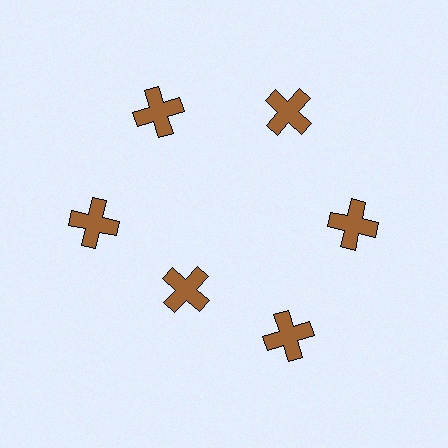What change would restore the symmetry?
The symmetry would be restored by moving it outward, back onto the ring so that all 6 crosses sit at equal angles and equal distance from the center.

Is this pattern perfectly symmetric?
No. The 6 brown crosses are arranged in a ring, but one element near the 7 o'clock position is pulled inward toward the center, breaking the 6-fold rotational symmetry.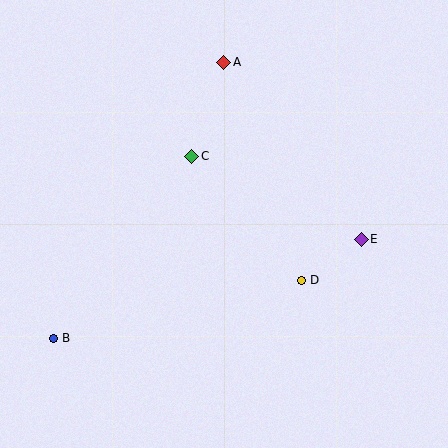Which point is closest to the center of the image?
Point C at (192, 157) is closest to the center.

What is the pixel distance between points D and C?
The distance between D and C is 165 pixels.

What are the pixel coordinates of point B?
Point B is at (53, 338).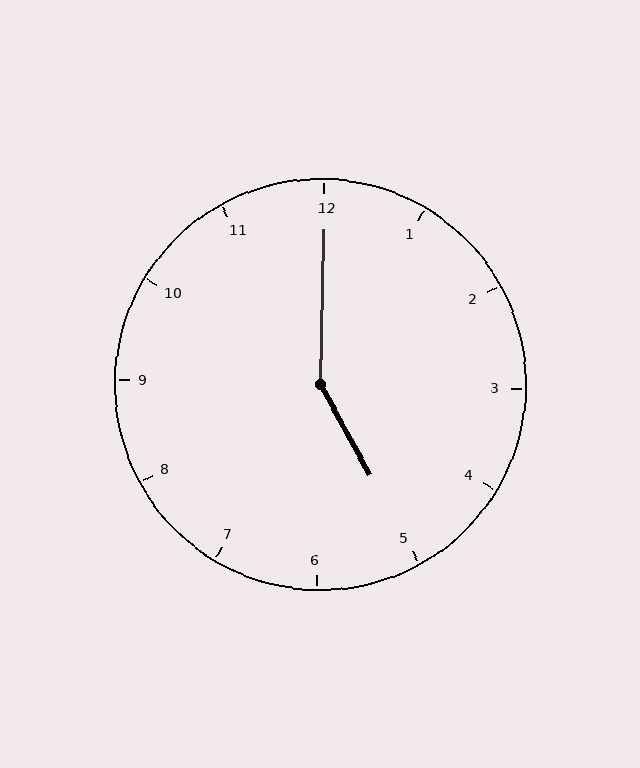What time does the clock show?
5:00.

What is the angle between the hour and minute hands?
Approximately 150 degrees.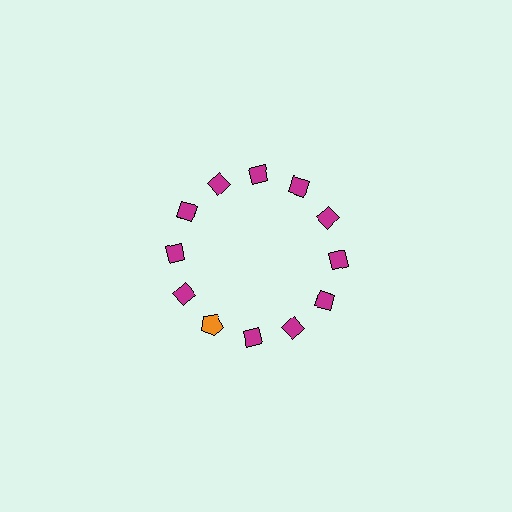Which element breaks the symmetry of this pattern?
The orange pentagon at roughly the 7 o'clock position breaks the symmetry. All other shapes are magenta diamonds.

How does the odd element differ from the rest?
It differs in both color (orange instead of magenta) and shape (pentagon instead of diamond).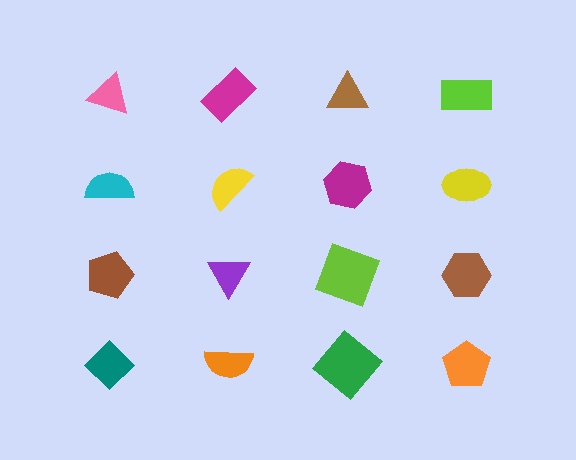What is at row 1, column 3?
A brown triangle.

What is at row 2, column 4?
A yellow ellipse.